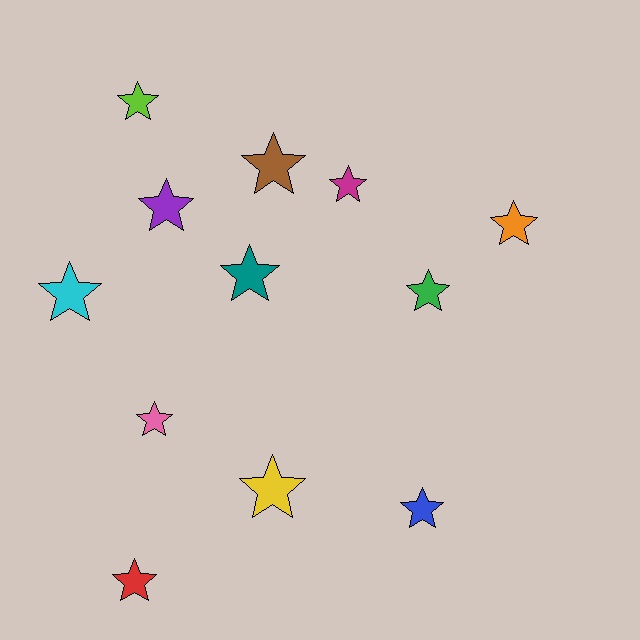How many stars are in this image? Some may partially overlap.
There are 12 stars.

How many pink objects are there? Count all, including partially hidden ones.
There is 1 pink object.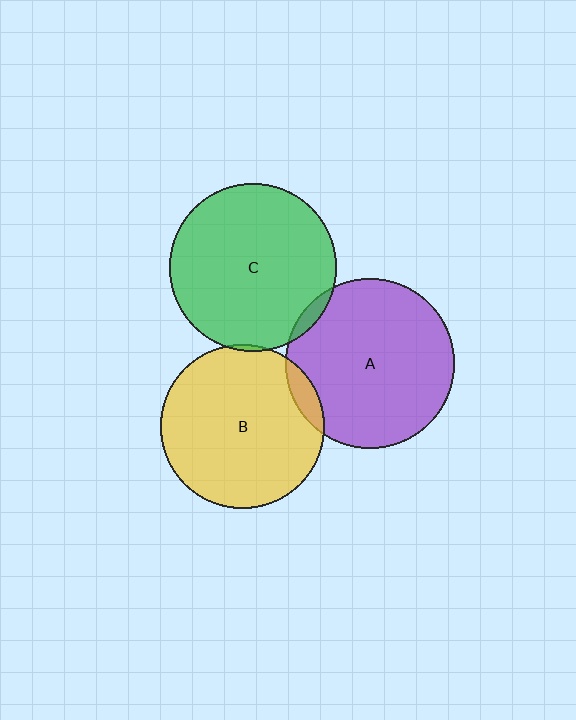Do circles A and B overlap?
Yes.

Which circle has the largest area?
Circle A (purple).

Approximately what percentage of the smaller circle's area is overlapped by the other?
Approximately 5%.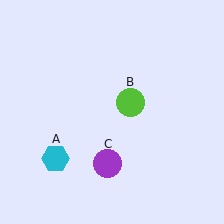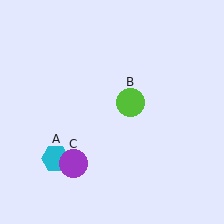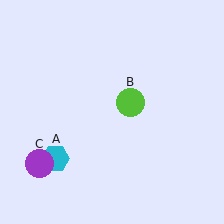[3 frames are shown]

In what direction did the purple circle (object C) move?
The purple circle (object C) moved left.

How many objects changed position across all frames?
1 object changed position: purple circle (object C).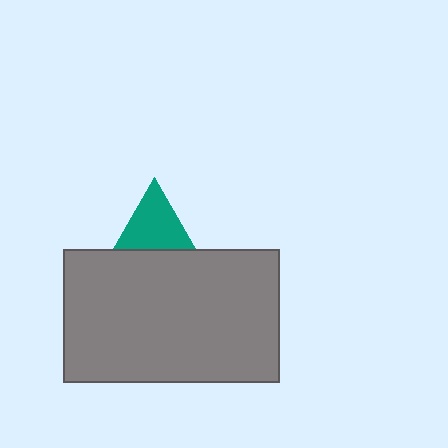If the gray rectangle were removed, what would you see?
You would see the complete teal triangle.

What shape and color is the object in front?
The object in front is a gray rectangle.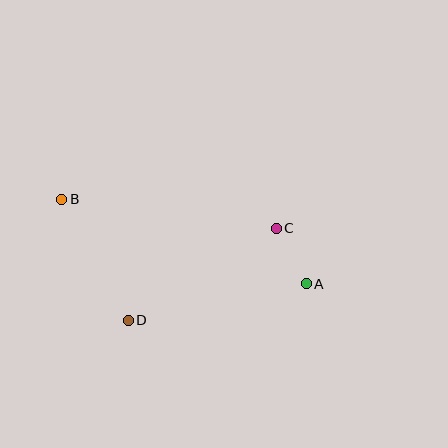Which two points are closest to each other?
Points A and C are closest to each other.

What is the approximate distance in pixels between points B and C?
The distance between B and C is approximately 217 pixels.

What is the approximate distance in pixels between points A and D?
The distance between A and D is approximately 182 pixels.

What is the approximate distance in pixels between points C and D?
The distance between C and D is approximately 175 pixels.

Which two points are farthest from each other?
Points A and B are farthest from each other.